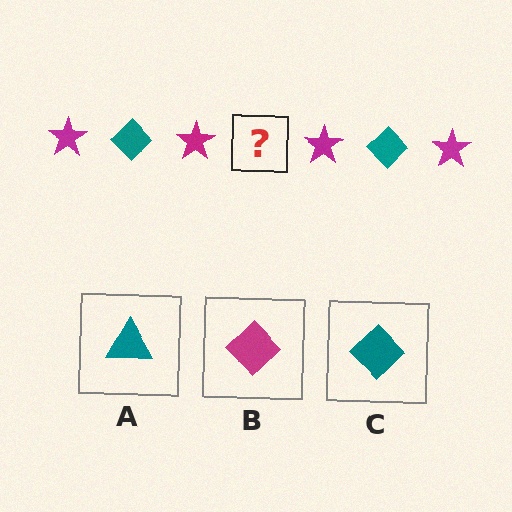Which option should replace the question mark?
Option C.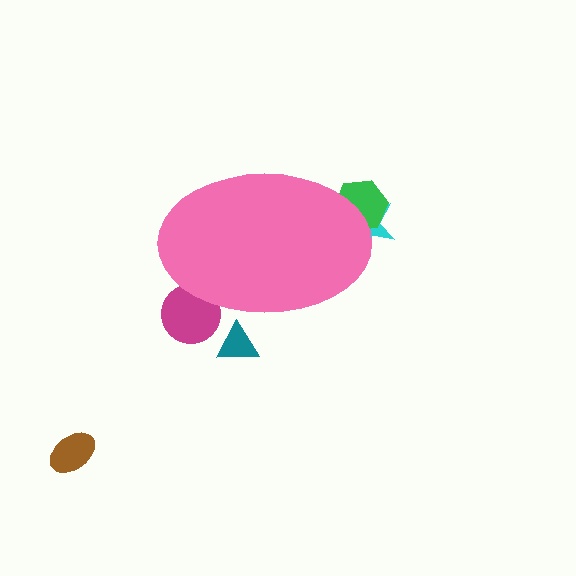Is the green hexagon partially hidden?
Yes, the green hexagon is partially hidden behind the pink ellipse.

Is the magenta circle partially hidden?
Yes, the magenta circle is partially hidden behind the pink ellipse.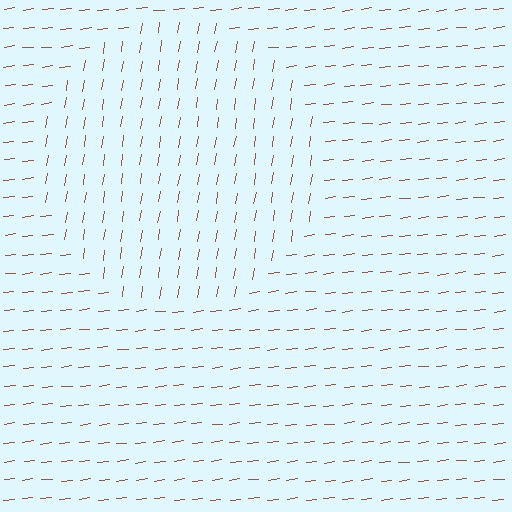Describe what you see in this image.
The image is filled with small brown line segments. A circle region in the image has lines oriented differently from the surrounding lines, creating a visible texture boundary.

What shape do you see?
I see a circle.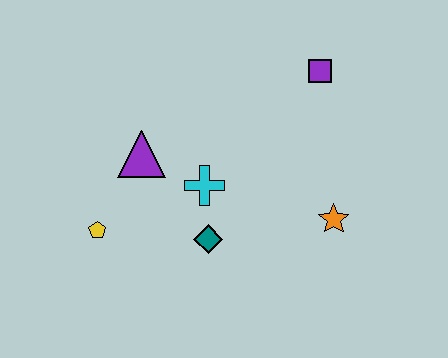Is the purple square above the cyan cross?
Yes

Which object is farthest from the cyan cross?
The purple square is farthest from the cyan cross.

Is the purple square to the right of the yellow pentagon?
Yes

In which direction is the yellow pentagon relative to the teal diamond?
The yellow pentagon is to the left of the teal diamond.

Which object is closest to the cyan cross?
The teal diamond is closest to the cyan cross.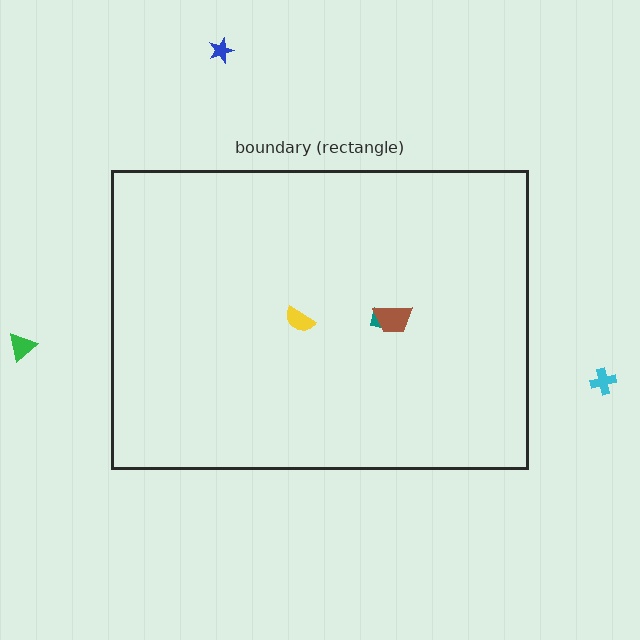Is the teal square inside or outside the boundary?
Inside.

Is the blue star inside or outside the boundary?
Outside.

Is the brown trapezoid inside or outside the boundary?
Inside.